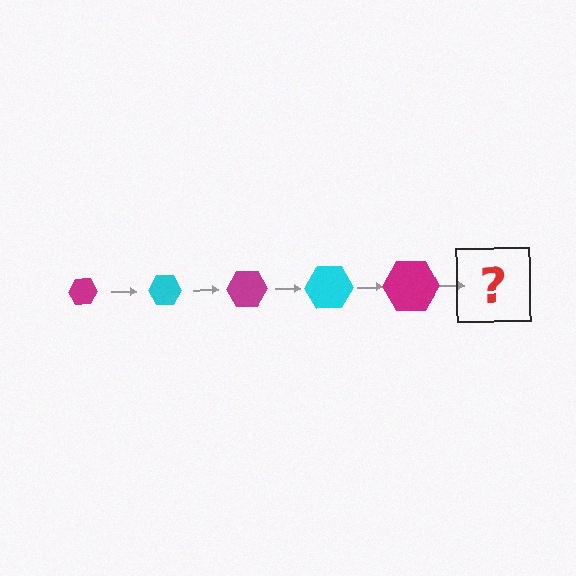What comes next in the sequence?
The next element should be a cyan hexagon, larger than the previous one.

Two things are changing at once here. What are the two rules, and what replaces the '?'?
The two rules are that the hexagon grows larger each step and the color cycles through magenta and cyan. The '?' should be a cyan hexagon, larger than the previous one.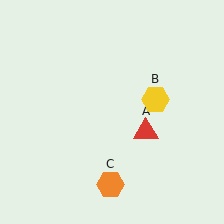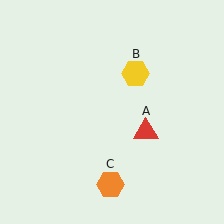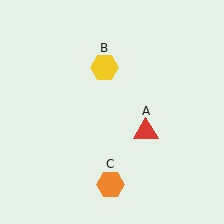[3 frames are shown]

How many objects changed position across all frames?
1 object changed position: yellow hexagon (object B).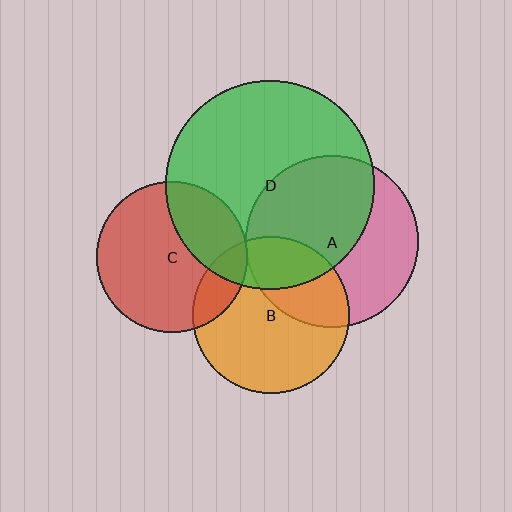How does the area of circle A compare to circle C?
Approximately 1.3 times.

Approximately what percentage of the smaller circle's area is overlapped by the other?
Approximately 30%.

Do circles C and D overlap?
Yes.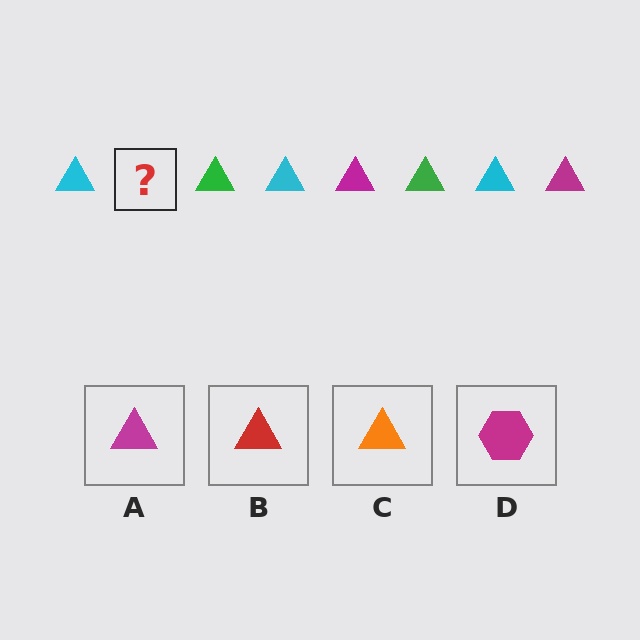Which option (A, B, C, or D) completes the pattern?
A.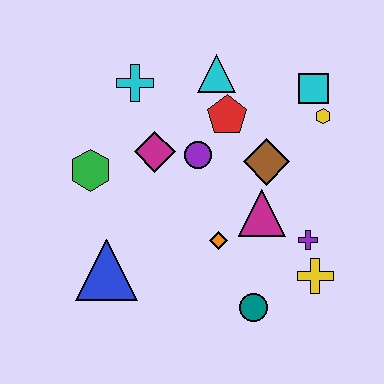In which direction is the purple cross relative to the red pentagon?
The purple cross is below the red pentagon.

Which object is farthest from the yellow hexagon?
The blue triangle is farthest from the yellow hexagon.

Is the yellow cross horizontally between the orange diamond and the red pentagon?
No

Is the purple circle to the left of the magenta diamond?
No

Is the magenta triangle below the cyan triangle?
Yes